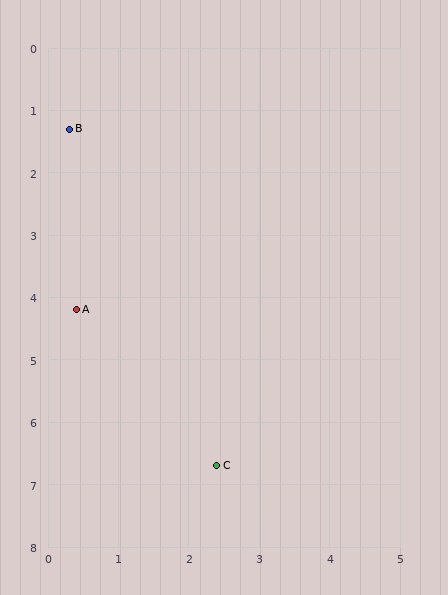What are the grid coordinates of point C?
Point C is at approximately (2.4, 6.7).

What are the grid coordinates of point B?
Point B is at approximately (0.3, 1.3).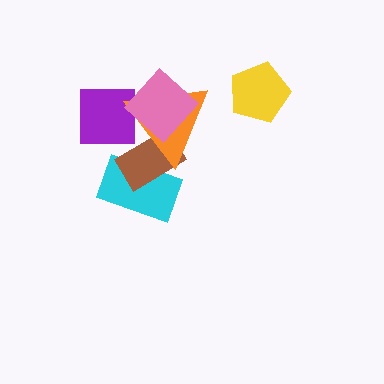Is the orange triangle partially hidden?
Yes, it is partially covered by another shape.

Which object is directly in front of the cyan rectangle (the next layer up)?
The brown rectangle is directly in front of the cyan rectangle.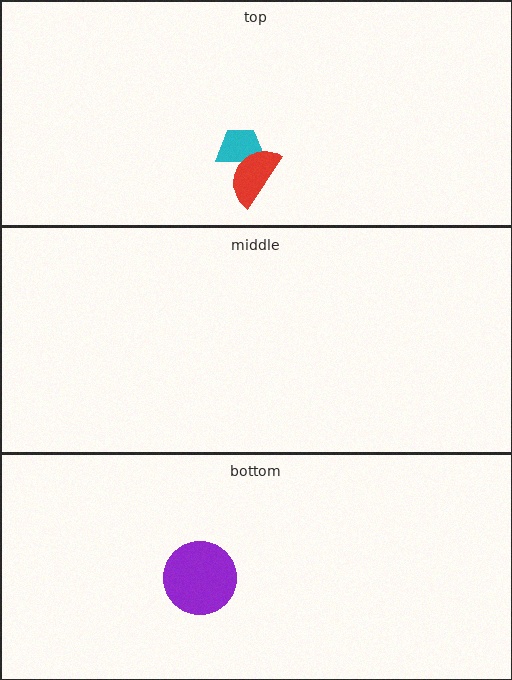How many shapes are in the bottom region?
1.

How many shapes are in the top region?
2.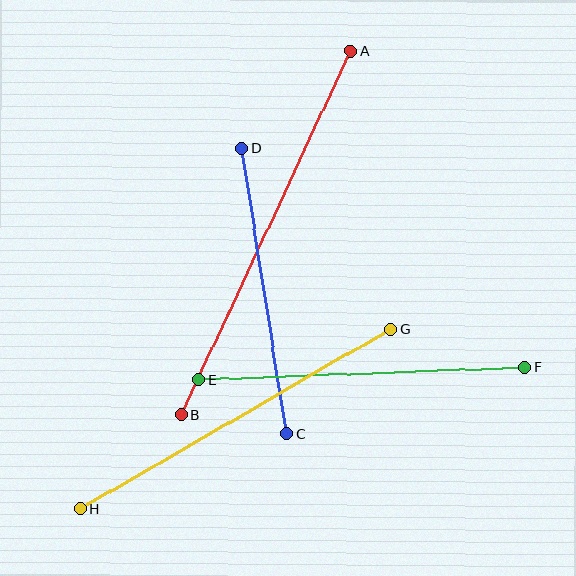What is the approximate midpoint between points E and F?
The midpoint is at approximately (362, 374) pixels.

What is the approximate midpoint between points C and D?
The midpoint is at approximately (264, 291) pixels.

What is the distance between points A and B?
The distance is approximately 402 pixels.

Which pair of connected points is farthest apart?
Points A and B are farthest apart.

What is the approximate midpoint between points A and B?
The midpoint is at approximately (266, 233) pixels.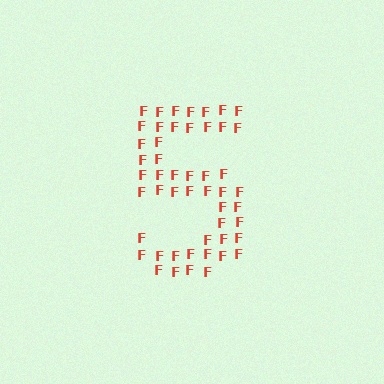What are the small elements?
The small elements are letter F's.